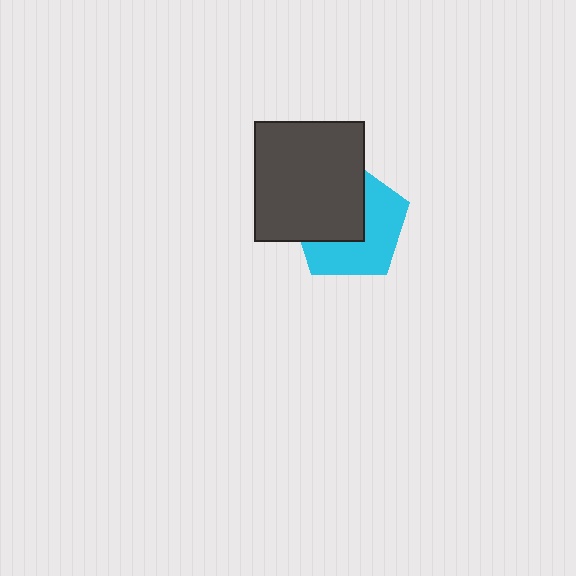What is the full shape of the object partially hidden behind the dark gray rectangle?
The partially hidden object is a cyan pentagon.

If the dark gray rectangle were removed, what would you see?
You would see the complete cyan pentagon.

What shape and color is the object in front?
The object in front is a dark gray rectangle.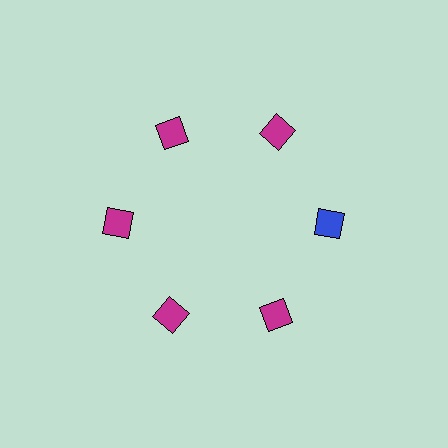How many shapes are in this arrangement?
There are 6 shapes arranged in a ring pattern.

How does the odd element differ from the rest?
It has a different color: blue instead of magenta.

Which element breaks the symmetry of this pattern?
The blue diamond at roughly the 3 o'clock position breaks the symmetry. All other shapes are magenta diamonds.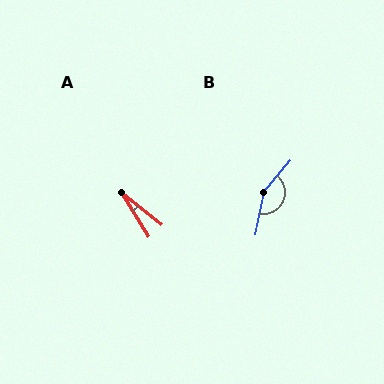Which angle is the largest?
B, at approximately 151 degrees.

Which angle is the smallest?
A, at approximately 20 degrees.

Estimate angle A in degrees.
Approximately 20 degrees.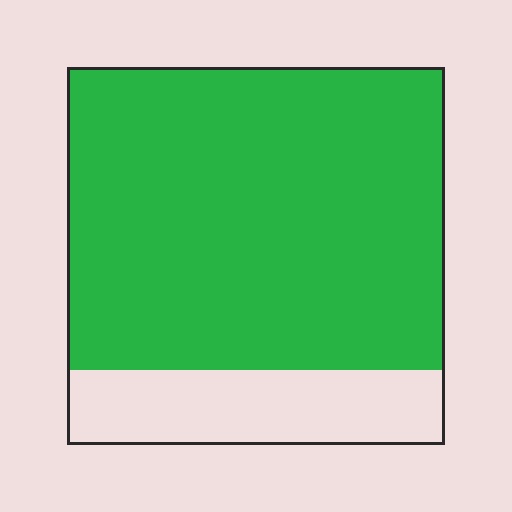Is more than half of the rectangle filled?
Yes.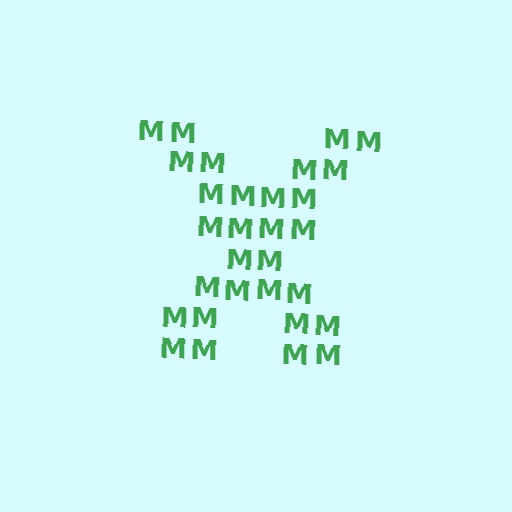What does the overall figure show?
The overall figure shows the letter X.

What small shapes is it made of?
It is made of small letter M's.